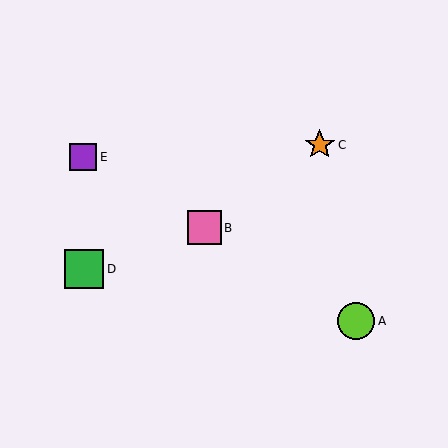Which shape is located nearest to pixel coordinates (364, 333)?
The lime circle (labeled A) at (356, 321) is nearest to that location.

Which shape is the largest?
The green square (labeled D) is the largest.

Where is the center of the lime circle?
The center of the lime circle is at (356, 321).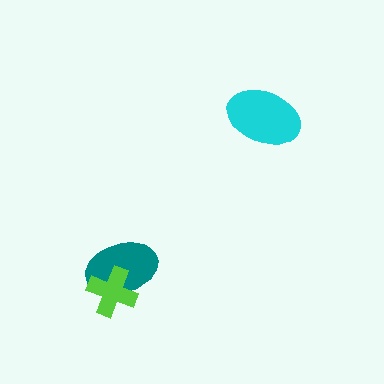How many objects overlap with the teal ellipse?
1 object overlaps with the teal ellipse.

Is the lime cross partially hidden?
No, no other shape covers it.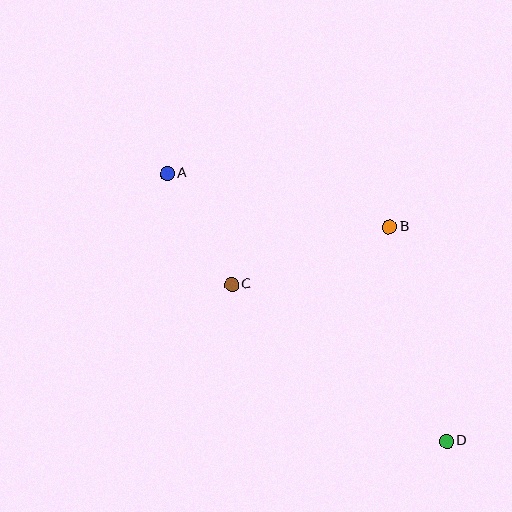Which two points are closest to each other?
Points A and C are closest to each other.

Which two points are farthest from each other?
Points A and D are farthest from each other.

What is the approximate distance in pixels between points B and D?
The distance between B and D is approximately 222 pixels.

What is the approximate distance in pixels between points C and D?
The distance between C and D is approximately 266 pixels.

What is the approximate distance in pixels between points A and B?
The distance between A and B is approximately 229 pixels.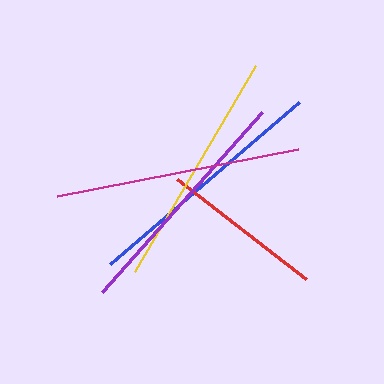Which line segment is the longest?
The blue line is the longest at approximately 249 pixels.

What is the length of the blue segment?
The blue segment is approximately 249 pixels long.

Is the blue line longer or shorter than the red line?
The blue line is longer than the red line.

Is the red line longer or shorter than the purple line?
The purple line is longer than the red line.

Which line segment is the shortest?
The red line is the shortest at approximately 164 pixels.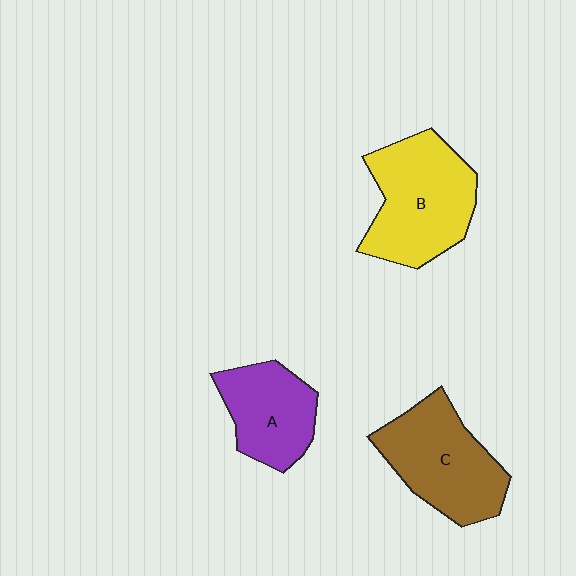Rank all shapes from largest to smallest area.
From largest to smallest: B (yellow), C (brown), A (purple).